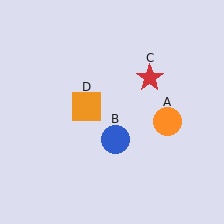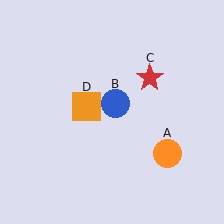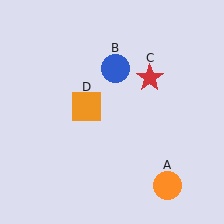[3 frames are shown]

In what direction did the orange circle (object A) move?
The orange circle (object A) moved down.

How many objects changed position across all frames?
2 objects changed position: orange circle (object A), blue circle (object B).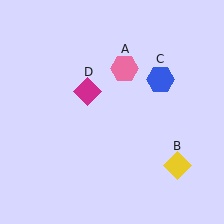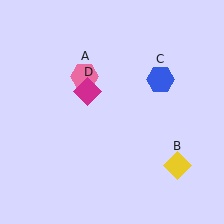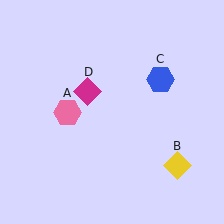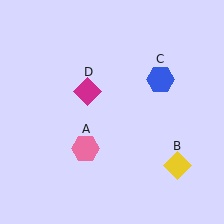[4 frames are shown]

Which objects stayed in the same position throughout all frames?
Yellow diamond (object B) and blue hexagon (object C) and magenta diamond (object D) remained stationary.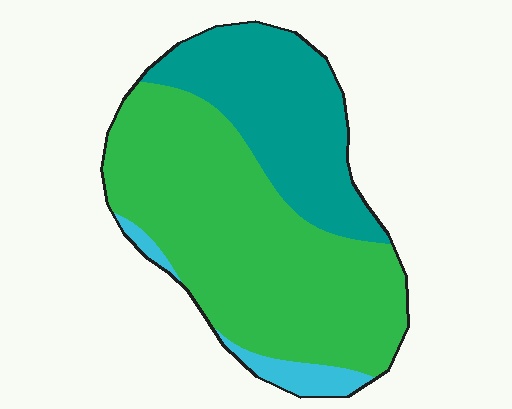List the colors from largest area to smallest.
From largest to smallest: green, teal, cyan.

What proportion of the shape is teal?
Teal takes up about one third (1/3) of the shape.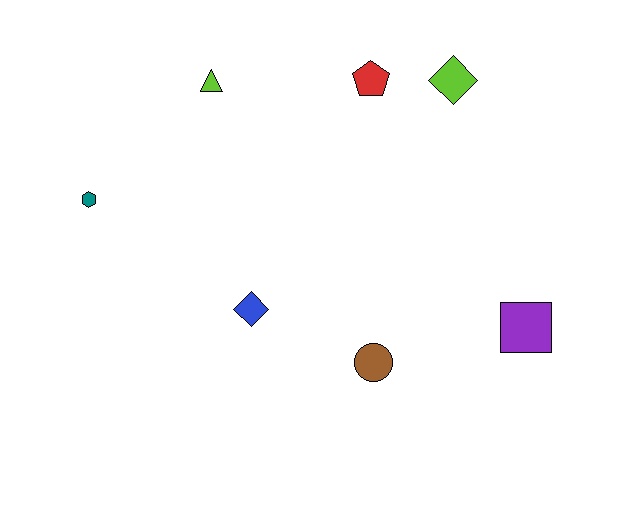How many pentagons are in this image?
There is 1 pentagon.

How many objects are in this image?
There are 7 objects.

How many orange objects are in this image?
There are no orange objects.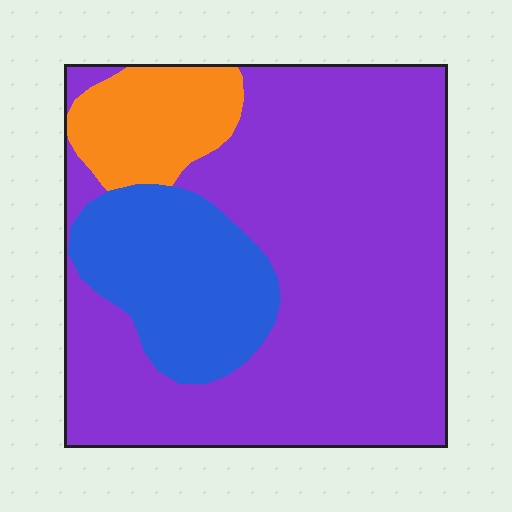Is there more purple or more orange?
Purple.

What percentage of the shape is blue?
Blue takes up between a sixth and a third of the shape.